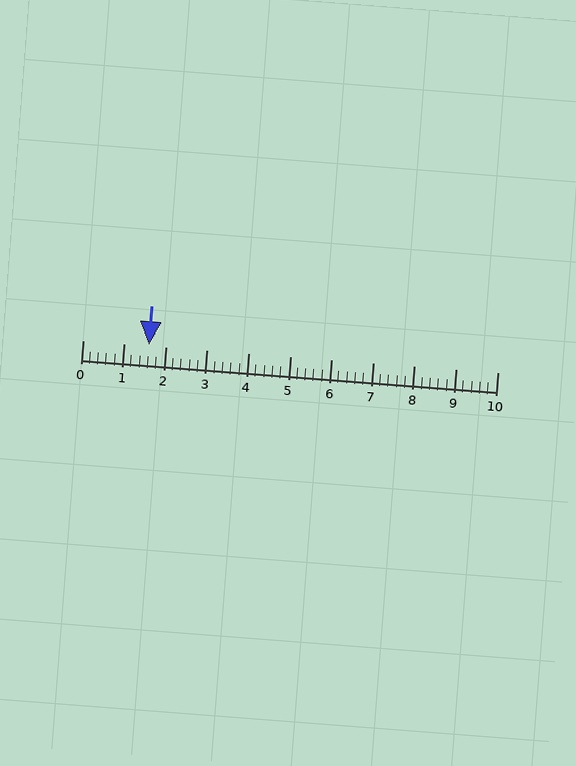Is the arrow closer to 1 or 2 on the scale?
The arrow is closer to 2.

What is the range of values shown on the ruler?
The ruler shows values from 0 to 10.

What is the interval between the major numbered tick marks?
The major tick marks are spaced 1 units apart.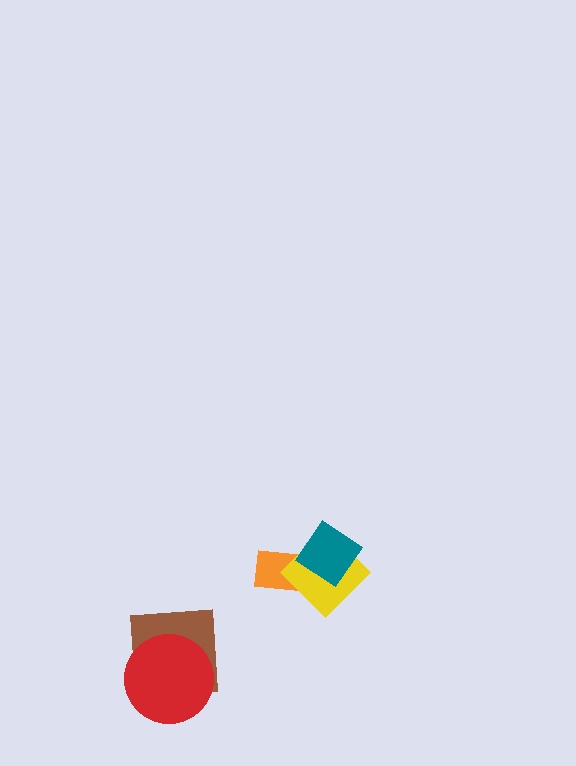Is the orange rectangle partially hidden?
Yes, it is partially covered by another shape.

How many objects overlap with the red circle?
1 object overlaps with the red circle.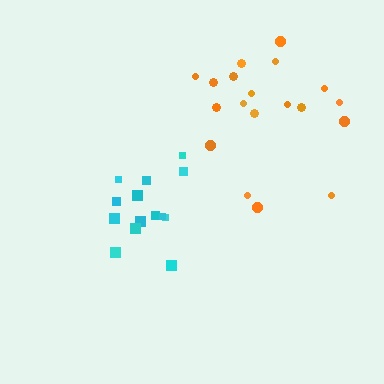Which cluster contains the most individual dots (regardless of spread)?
Orange (19).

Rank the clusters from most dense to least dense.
cyan, orange.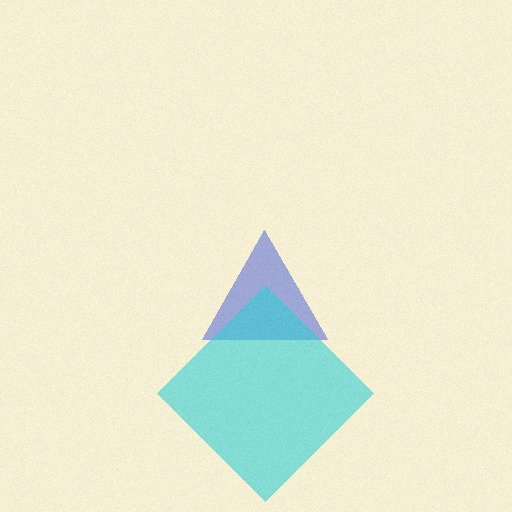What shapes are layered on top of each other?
The layered shapes are: a blue triangle, a cyan diamond.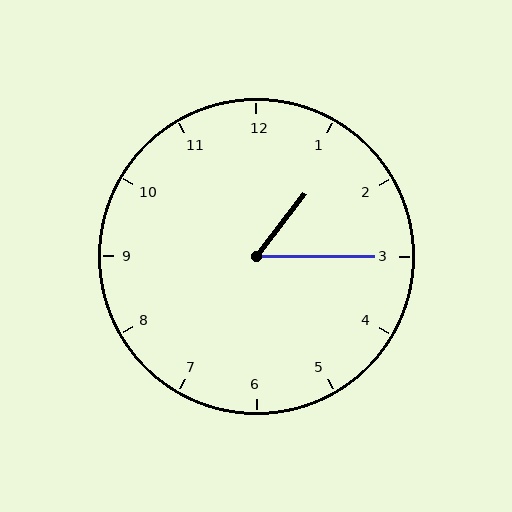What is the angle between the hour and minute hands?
Approximately 52 degrees.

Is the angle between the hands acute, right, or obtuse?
It is acute.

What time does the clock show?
1:15.